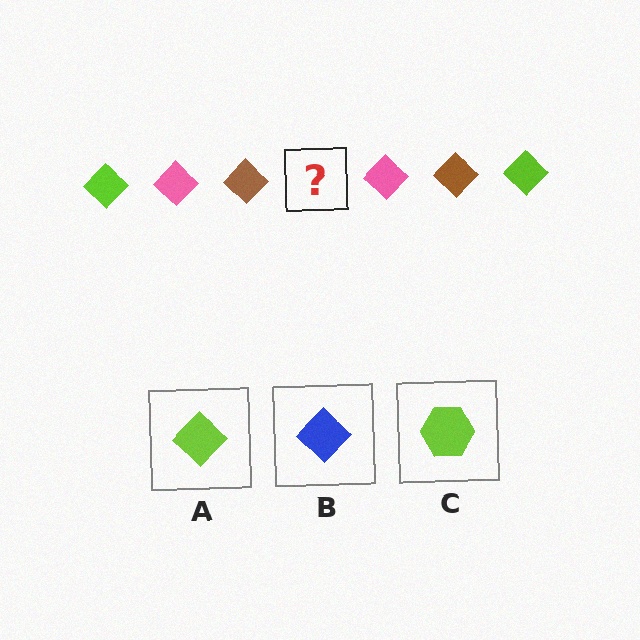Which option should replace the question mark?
Option A.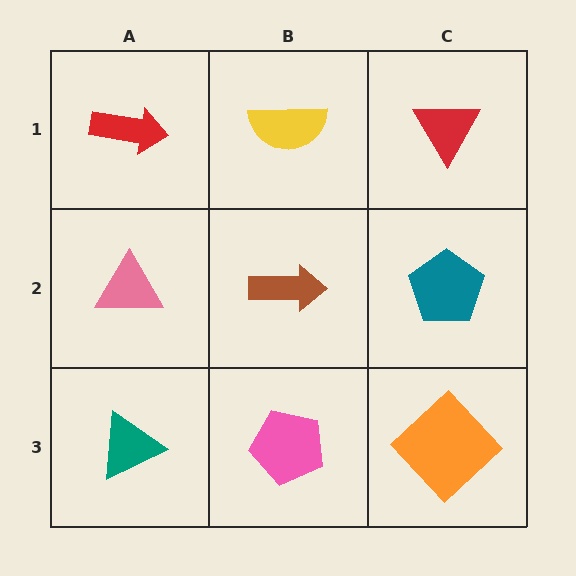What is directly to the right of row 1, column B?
A red triangle.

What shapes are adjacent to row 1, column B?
A brown arrow (row 2, column B), a red arrow (row 1, column A), a red triangle (row 1, column C).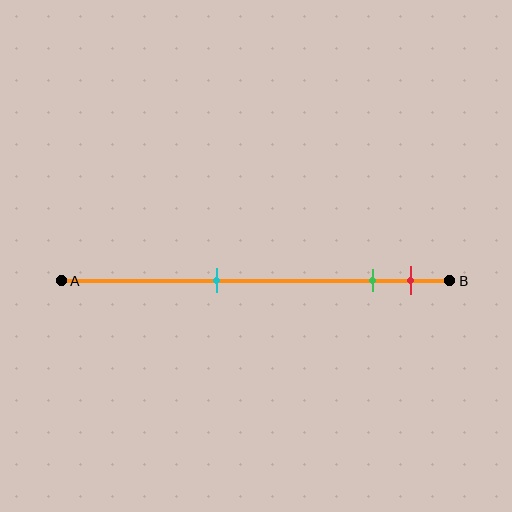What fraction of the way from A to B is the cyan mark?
The cyan mark is approximately 40% (0.4) of the way from A to B.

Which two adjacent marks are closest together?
The green and red marks are the closest adjacent pair.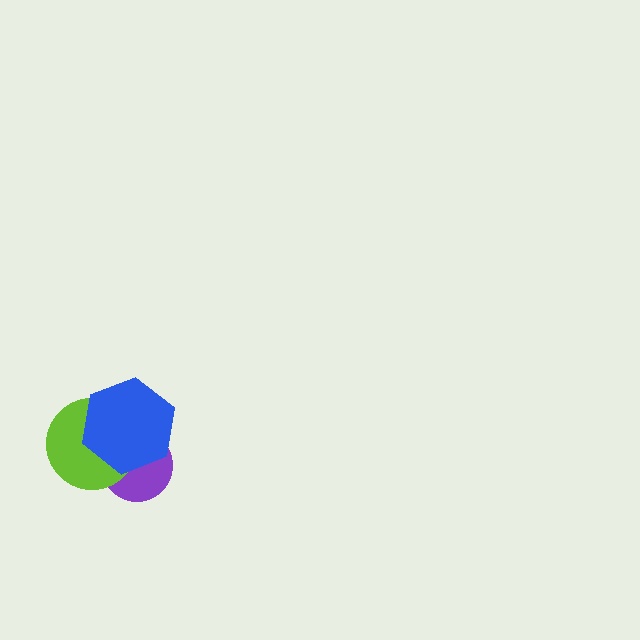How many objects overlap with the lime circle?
2 objects overlap with the lime circle.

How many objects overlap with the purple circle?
2 objects overlap with the purple circle.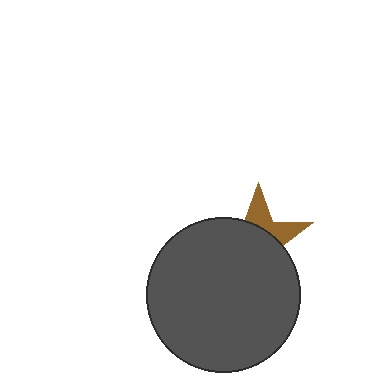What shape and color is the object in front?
The object in front is a dark gray circle.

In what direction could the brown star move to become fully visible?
The brown star could move up. That would shift it out from behind the dark gray circle entirely.